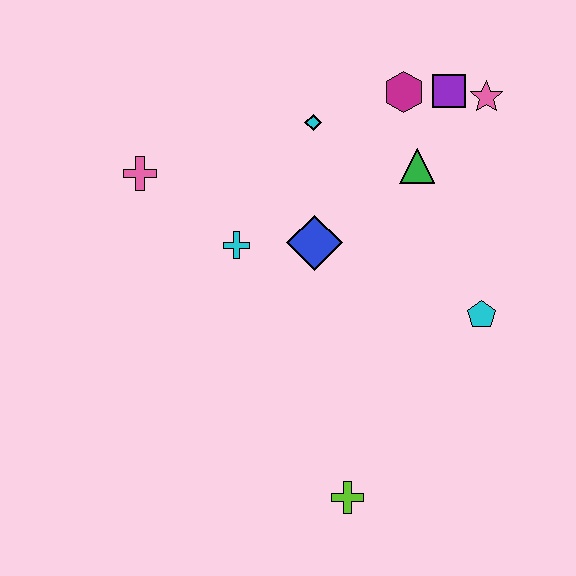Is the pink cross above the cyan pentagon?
Yes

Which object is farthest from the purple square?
The lime cross is farthest from the purple square.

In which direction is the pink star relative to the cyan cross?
The pink star is to the right of the cyan cross.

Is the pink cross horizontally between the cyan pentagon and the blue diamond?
No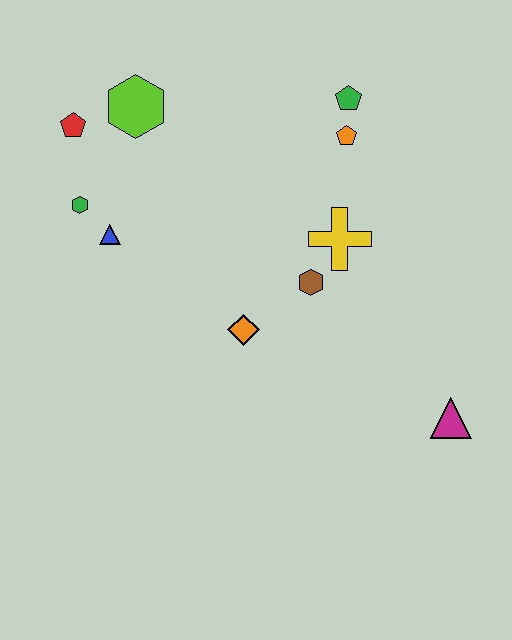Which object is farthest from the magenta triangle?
The red pentagon is farthest from the magenta triangle.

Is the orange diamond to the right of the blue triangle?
Yes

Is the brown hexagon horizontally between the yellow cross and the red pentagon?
Yes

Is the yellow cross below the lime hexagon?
Yes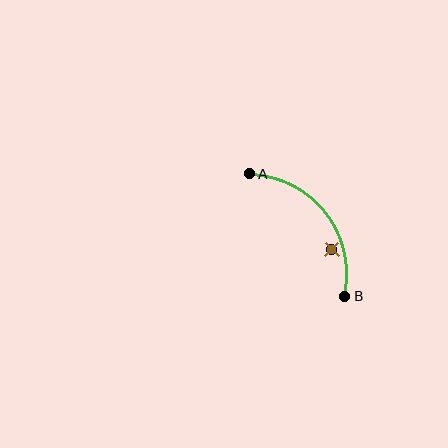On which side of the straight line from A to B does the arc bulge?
The arc bulges above and to the right of the straight line connecting A and B.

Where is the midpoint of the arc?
The arc midpoint is the point on the curve farthest from the straight line joining A and B. It sits above and to the right of that line.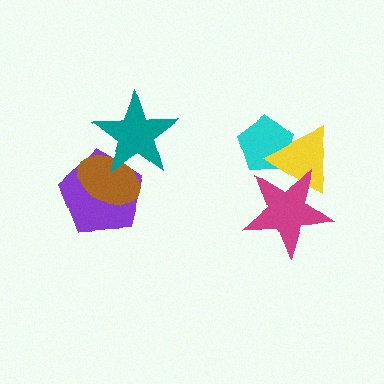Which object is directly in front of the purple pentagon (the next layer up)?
The brown ellipse is directly in front of the purple pentagon.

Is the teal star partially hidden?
No, no other shape covers it.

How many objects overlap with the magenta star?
2 objects overlap with the magenta star.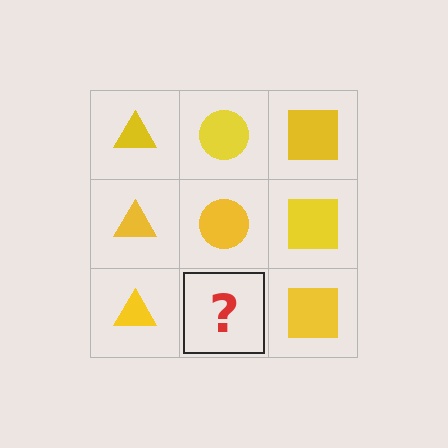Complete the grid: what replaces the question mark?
The question mark should be replaced with a yellow circle.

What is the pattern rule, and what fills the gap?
The rule is that each column has a consistent shape. The gap should be filled with a yellow circle.